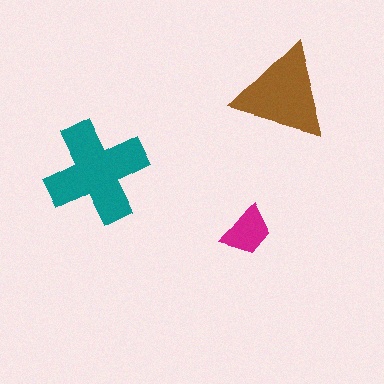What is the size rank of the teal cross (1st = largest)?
1st.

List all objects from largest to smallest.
The teal cross, the brown triangle, the magenta trapezoid.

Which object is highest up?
The brown triangle is topmost.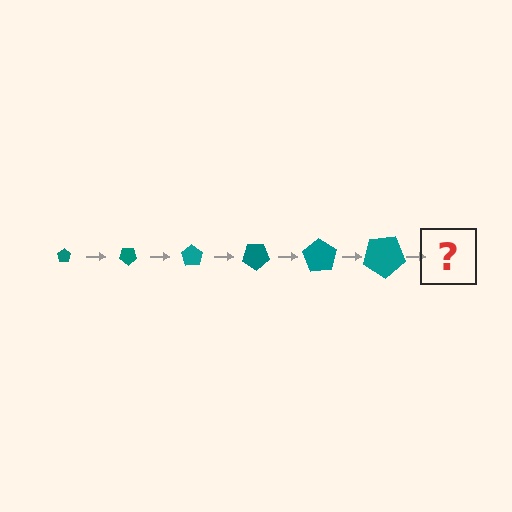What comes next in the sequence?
The next element should be a pentagon, larger than the previous one and rotated 210 degrees from the start.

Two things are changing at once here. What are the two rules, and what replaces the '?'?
The two rules are that the pentagon grows larger each step and it rotates 35 degrees each step. The '?' should be a pentagon, larger than the previous one and rotated 210 degrees from the start.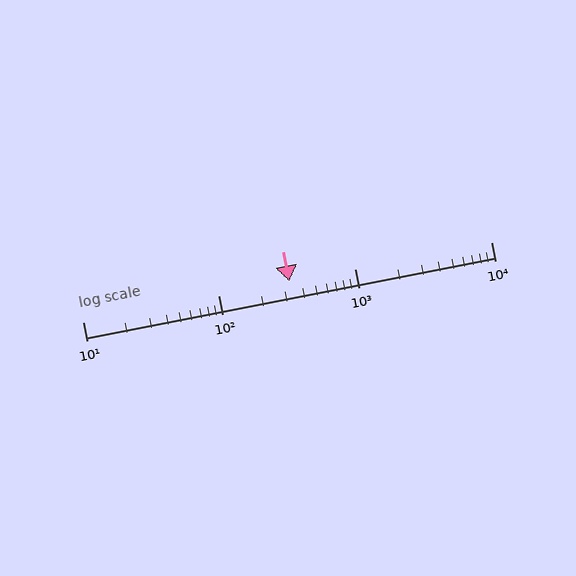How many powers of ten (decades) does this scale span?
The scale spans 3 decades, from 10 to 10000.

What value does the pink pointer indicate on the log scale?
The pointer indicates approximately 330.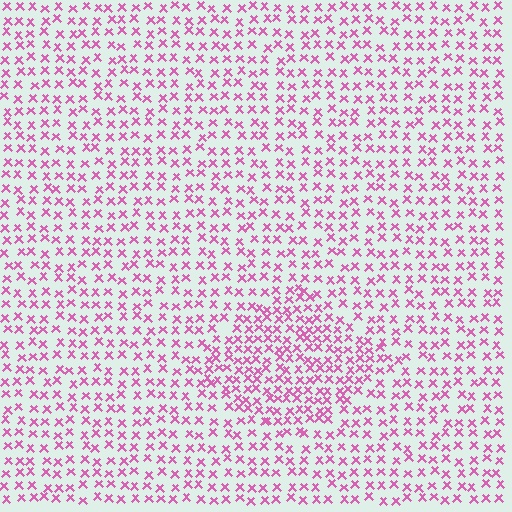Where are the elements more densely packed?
The elements are more densely packed inside the diamond boundary.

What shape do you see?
I see a diamond.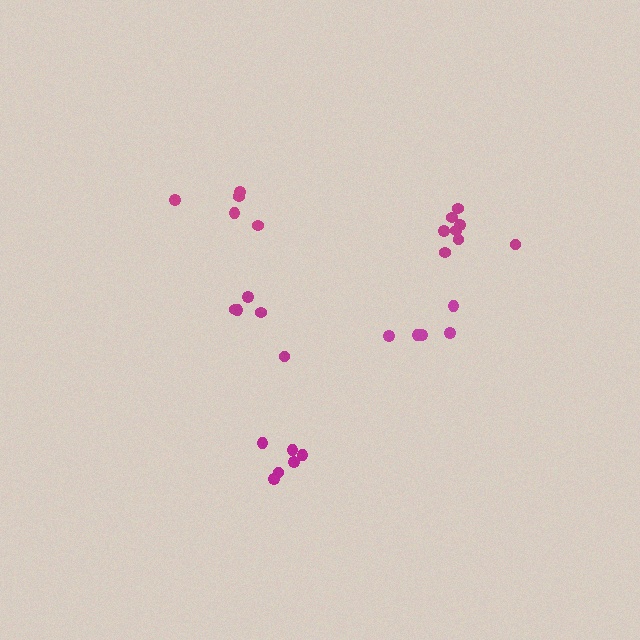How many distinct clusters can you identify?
There are 5 distinct clusters.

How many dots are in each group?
Group 1: 5 dots, Group 2: 5 dots, Group 3: 6 dots, Group 4: 8 dots, Group 5: 5 dots (29 total).